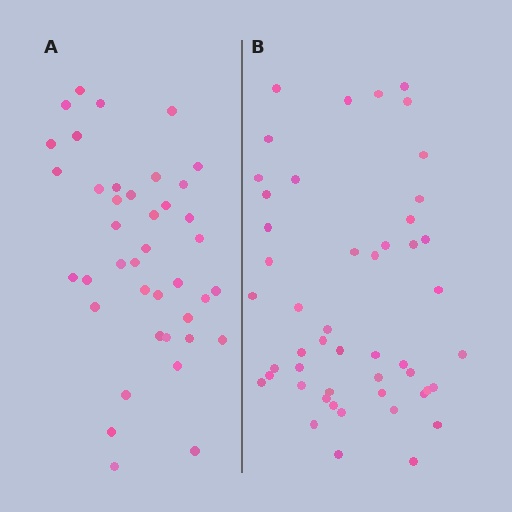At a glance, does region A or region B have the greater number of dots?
Region B (the right region) has more dots.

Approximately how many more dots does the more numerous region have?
Region B has roughly 8 or so more dots than region A.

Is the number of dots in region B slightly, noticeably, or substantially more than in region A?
Region B has only slightly more — the two regions are fairly close. The ratio is roughly 1.2 to 1.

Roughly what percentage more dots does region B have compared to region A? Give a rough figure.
About 20% more.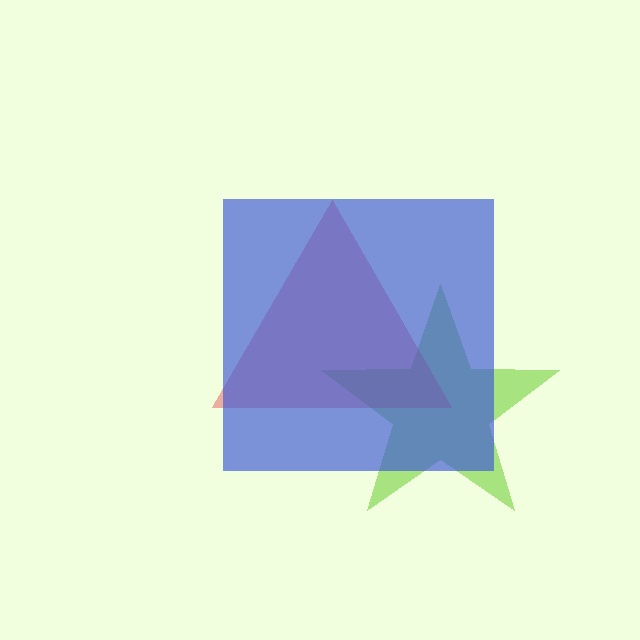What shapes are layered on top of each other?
The layered shapes are: a lime star, a red triangle, a blue square.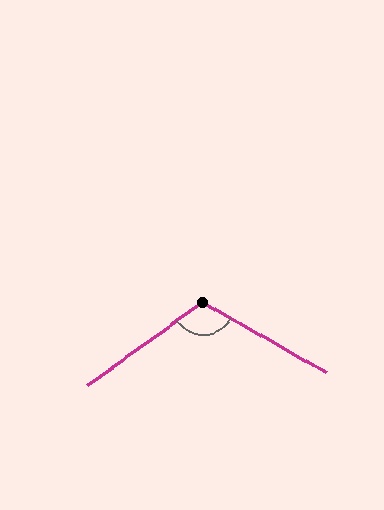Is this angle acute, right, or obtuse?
It is obtuse.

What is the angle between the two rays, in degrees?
Approximately 114 degrees.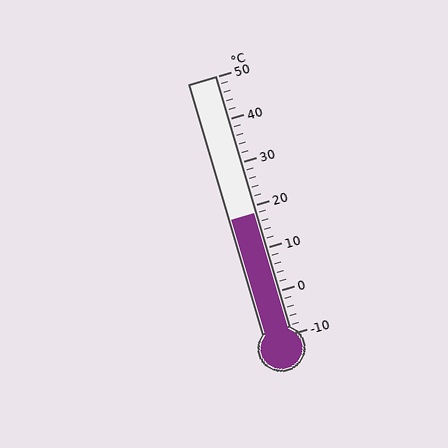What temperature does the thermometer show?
The thermometer shows approximately 18°C.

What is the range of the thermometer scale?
The thermometer scale ranges from -10°C to 50°C.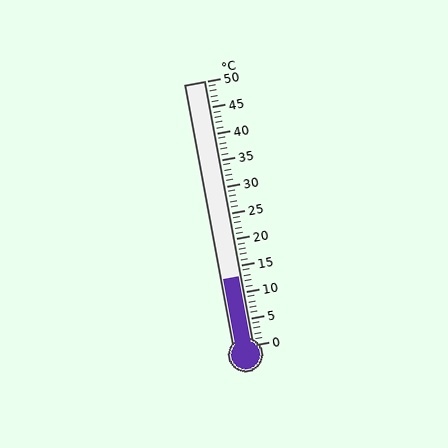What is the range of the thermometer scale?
The thermometer scale ranges from 0°C to 50°C.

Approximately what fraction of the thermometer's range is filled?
The thermometer is filled to approximately 25% of its range.